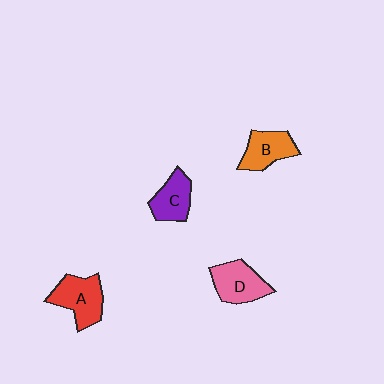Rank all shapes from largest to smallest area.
From largest to smallest: A (red), D (pink), B (orange), C (purple).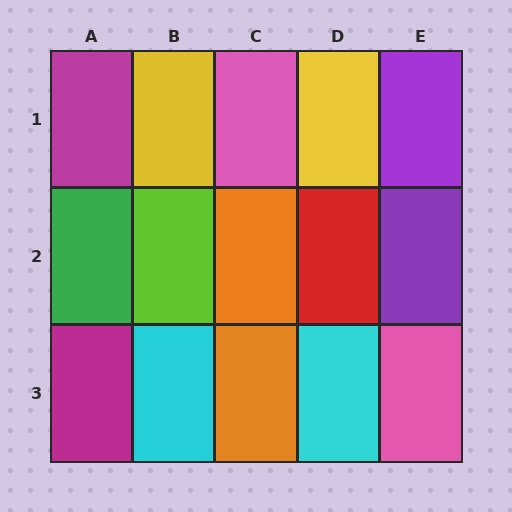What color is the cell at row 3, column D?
Cyan.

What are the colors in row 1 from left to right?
Magenta, yellow, pink, yellow, purple.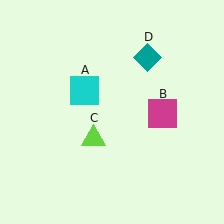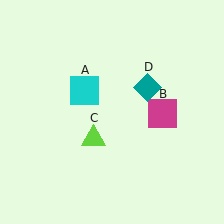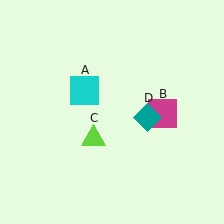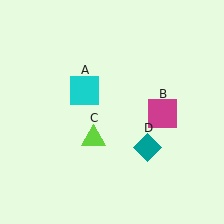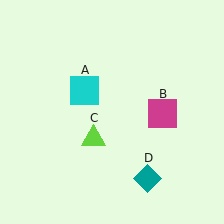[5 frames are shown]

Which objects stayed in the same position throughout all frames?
Cyan square (object A) and magenta square (object B) and lime triangle (object C) remained stationary.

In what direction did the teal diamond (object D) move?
The teal diamond (object D) moved down.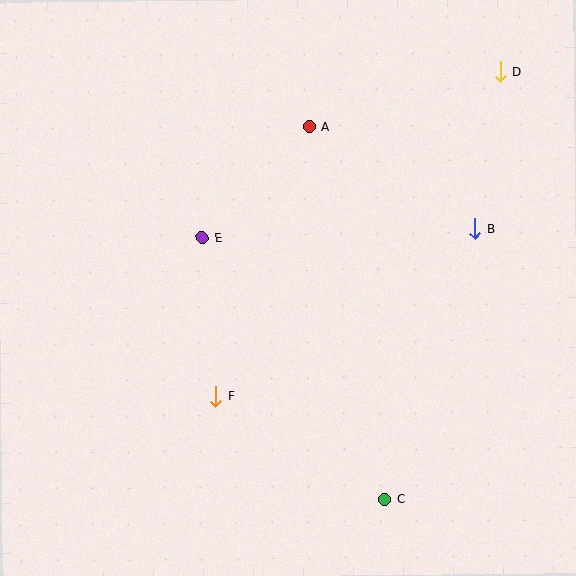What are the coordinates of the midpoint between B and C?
The midpoint between B and C is at (430, 364).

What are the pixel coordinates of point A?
Point A is at (310, 127).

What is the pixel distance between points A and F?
The distance between A and F is 285 pixels.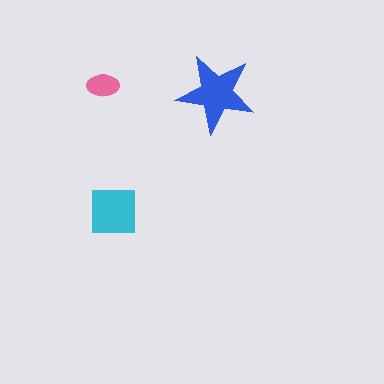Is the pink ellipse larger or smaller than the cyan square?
Smaller.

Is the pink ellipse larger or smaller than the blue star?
Smaller.